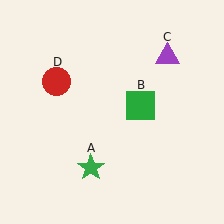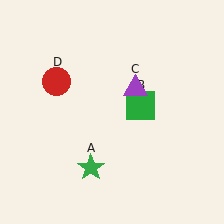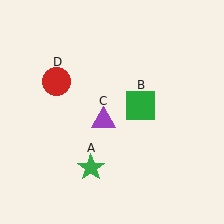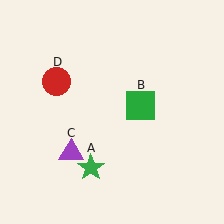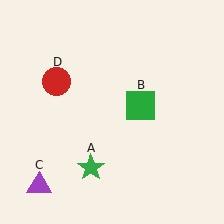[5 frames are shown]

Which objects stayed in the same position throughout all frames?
Green star (object A) and green square (object B) and red circle (object D) remained stationary.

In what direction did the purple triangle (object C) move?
The purple triangle (object C) moved down and to the left.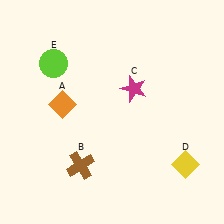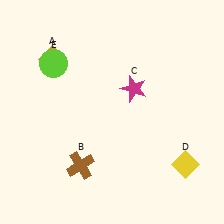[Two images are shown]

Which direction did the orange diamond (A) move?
The orange diamond (A) moved up.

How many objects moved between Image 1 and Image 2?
1 object moved between the two images.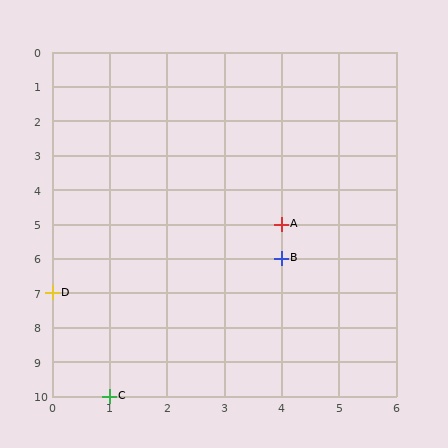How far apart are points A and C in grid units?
Points A and C are 3 columns and 5 rows apart (about 5.8 grid units diagonally).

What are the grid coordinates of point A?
Point A is at grid coordinates (4, 5).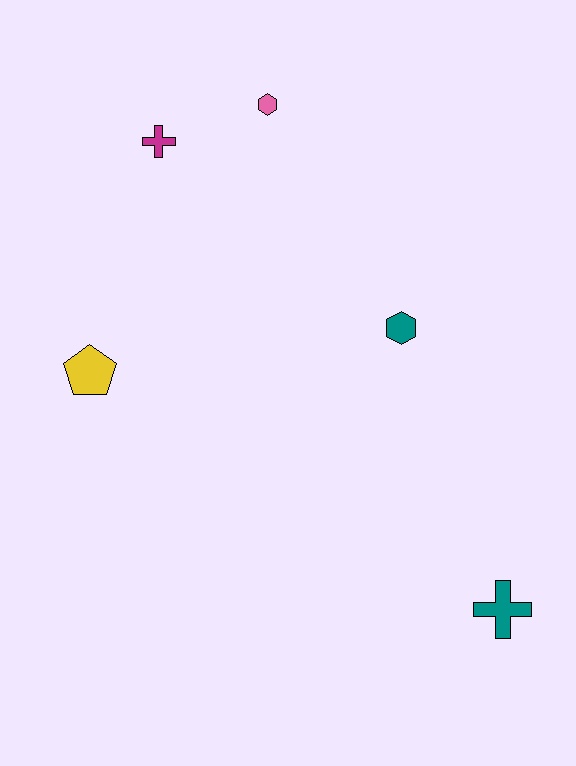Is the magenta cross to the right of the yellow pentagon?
Yes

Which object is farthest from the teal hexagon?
The yellow pentagon is farthest from the teal hexagon.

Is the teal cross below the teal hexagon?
Yes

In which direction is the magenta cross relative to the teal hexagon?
The magenta cross is to the left of the teal hexagon.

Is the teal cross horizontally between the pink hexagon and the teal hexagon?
No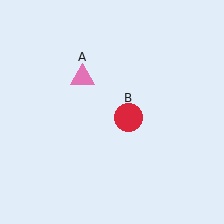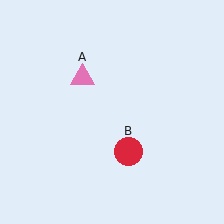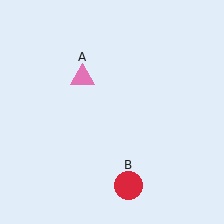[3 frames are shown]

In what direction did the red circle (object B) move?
The red circle (object B) moved down.